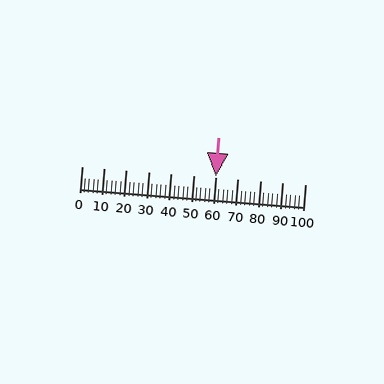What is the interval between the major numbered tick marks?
The major tick marks are spaced 10 units apart.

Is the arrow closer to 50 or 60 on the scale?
The arrow is closer to 60.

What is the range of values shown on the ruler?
The ruler shows values from 0 to 100.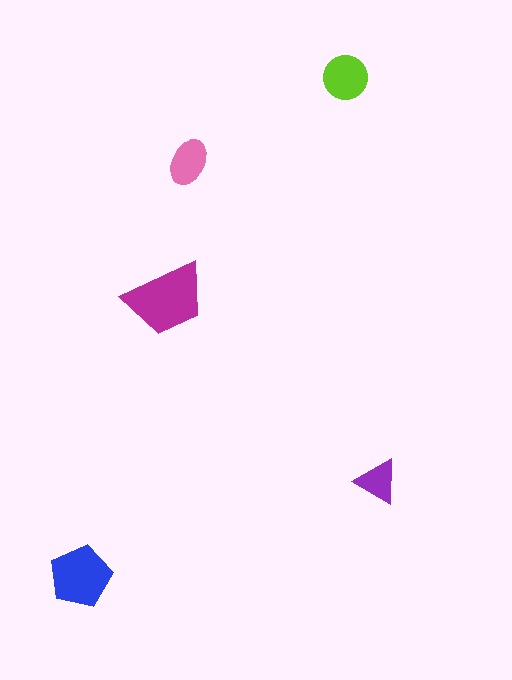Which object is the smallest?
The purple triangle.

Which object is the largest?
The magenta trapezoid.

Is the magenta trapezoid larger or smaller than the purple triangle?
Larger.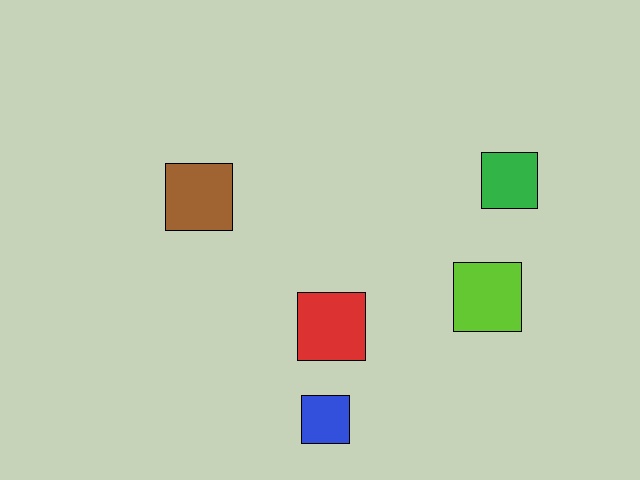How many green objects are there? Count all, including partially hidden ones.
There is 1 green object.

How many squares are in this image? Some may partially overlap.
There are 5 squares.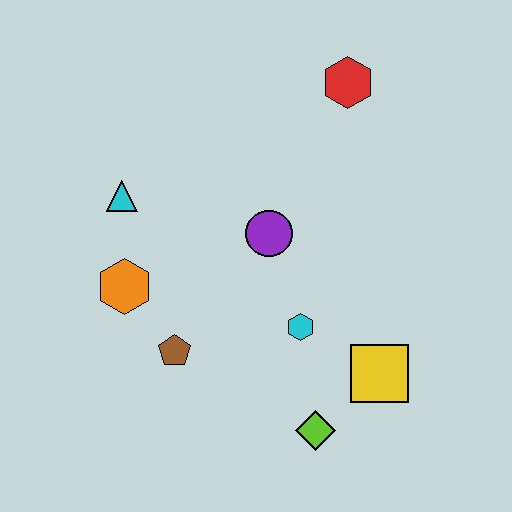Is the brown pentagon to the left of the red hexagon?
Yes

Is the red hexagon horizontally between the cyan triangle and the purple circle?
No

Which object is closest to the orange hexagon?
The brown pentagon is closest to the orange hexagon.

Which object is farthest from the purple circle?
The lime diamond is farthest from the purple circle.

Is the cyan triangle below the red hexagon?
Yes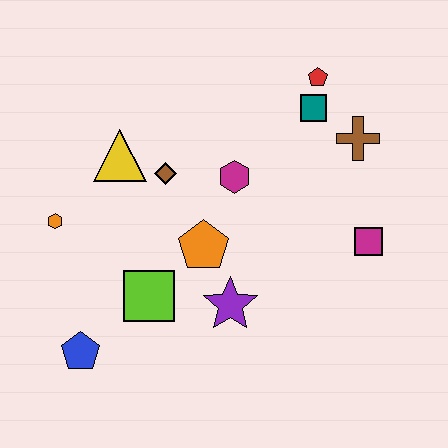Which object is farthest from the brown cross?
The blue pentagon is farthest from the brown cross.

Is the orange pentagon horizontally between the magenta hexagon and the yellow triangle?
Yes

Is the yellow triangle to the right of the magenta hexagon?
No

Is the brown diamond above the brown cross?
No